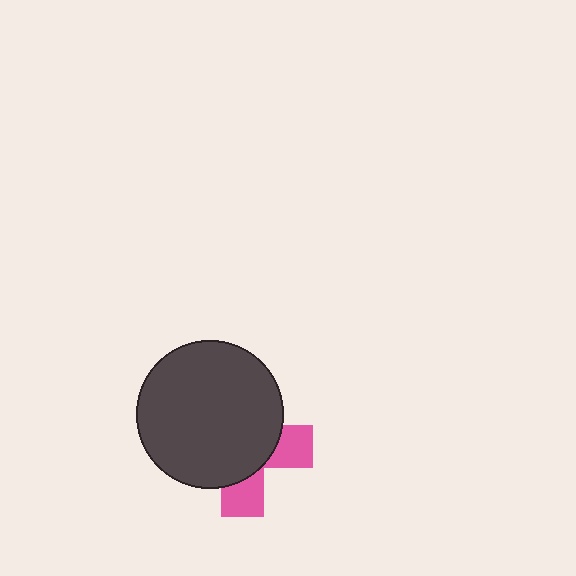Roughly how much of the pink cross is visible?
A small part of it is visible (roughly 31%).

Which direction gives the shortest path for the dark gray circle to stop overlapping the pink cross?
Moving toward the upper-left gives the shortest separation.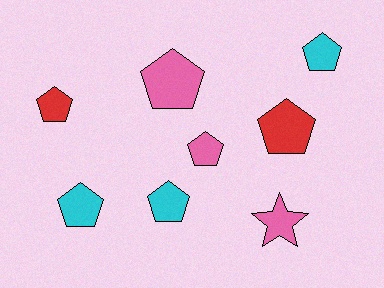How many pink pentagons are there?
There are 2 pink pentagons.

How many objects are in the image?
There are 8 objects.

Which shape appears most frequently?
Pentagon, with 7 objects.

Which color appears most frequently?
Pink, with 3 objects.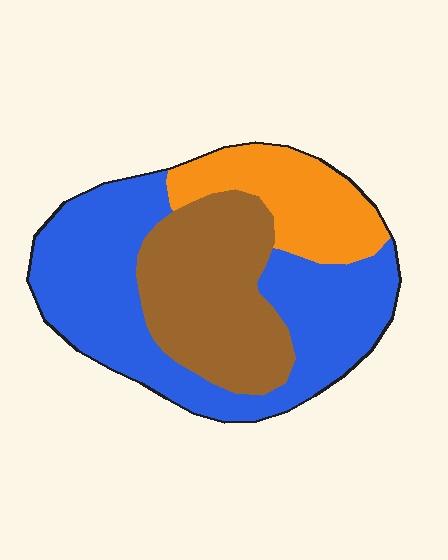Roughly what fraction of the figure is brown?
Brown takes up between a sixth and a third of the figure.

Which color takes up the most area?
Blue, at roughly 50%.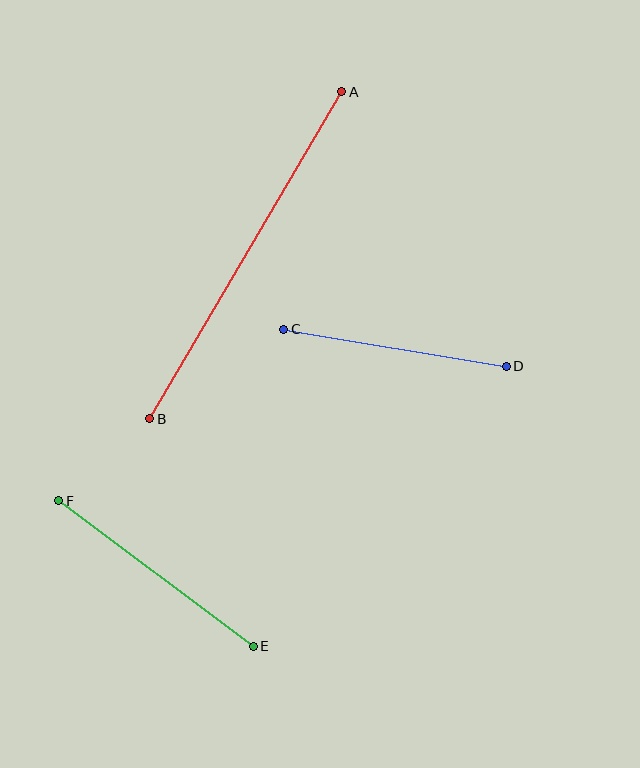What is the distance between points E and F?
The distance is approximately 243 pixels.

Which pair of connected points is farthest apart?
Points A and B are farthest apart.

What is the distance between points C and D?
The distance is approximately 225 pixels.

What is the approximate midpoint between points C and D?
The midpoint is at approximately (395, 348) pixels.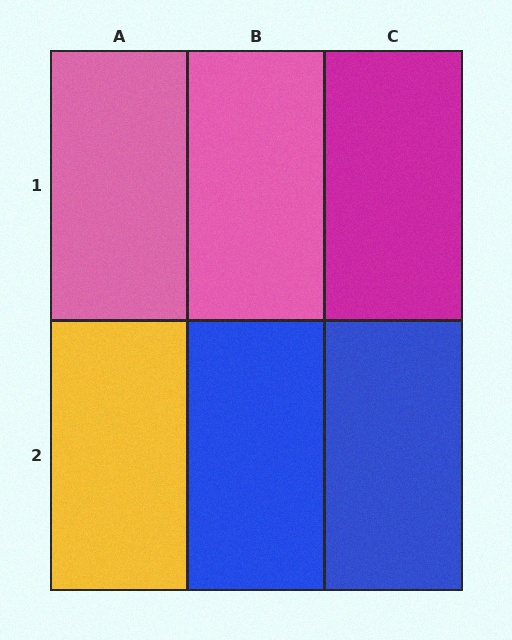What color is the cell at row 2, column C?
Blue.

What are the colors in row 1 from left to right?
Pink, pink, magenta.